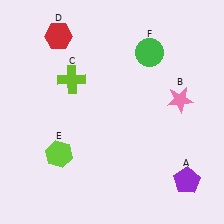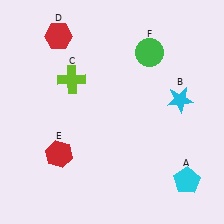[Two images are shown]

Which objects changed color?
A changed from purple to cyan. B changed from pink to cyan. E changed from lime to red.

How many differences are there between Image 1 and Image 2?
There are 3 differences between the two images.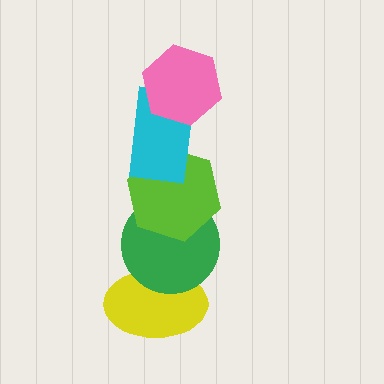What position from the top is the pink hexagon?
The pink hexagon is 1st from the top.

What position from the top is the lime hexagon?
The lime hexagon is 3rd from the top.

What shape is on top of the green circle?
The lime hexagon is on top of the green circle.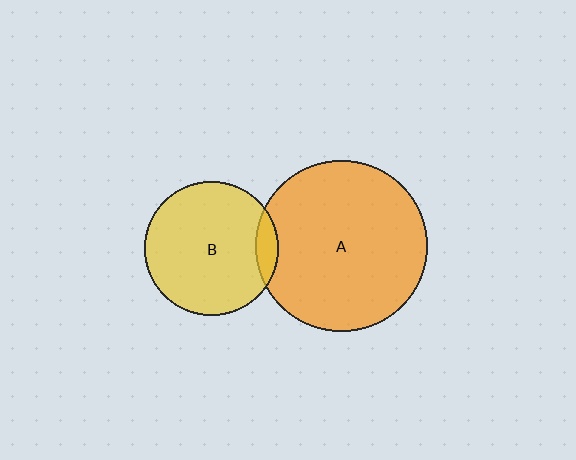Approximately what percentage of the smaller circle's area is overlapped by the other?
Approximately 10%.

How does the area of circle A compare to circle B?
Approximately 1.6 times.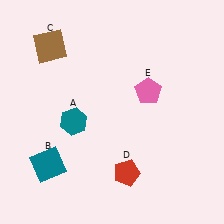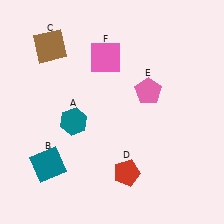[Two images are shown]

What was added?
A pink square (F) was added in Image 2.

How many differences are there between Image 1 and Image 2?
There is 1 difference between the two images.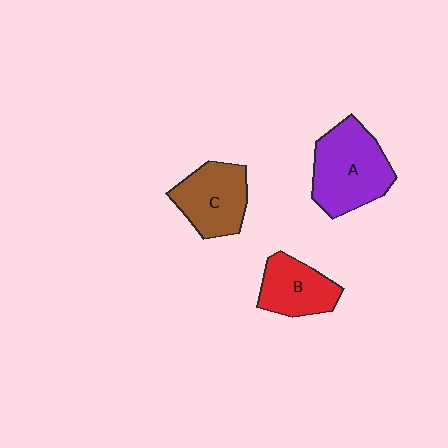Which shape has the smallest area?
Shape B (red).